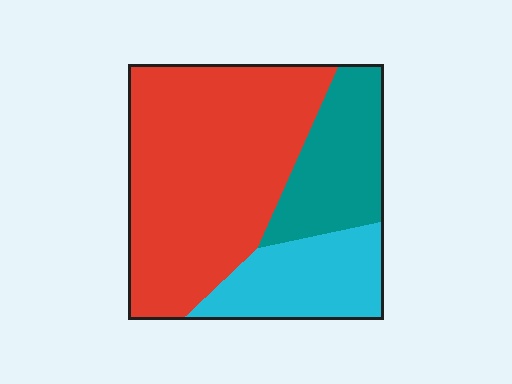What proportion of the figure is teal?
Teal covers 21% of the figure.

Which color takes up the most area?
Red, at roughly 60%.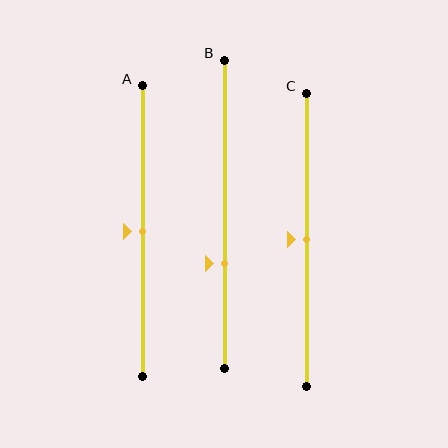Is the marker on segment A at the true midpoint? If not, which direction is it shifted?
Yes, the marker on segment A is at the true midpoint.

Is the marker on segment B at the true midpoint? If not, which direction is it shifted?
No, the marker on segment B is shifted downward by about 16% of the segment length.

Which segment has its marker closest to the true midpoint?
Segment A has its marker closest to the true midpoint.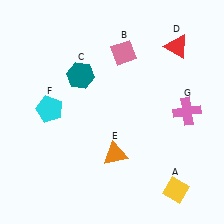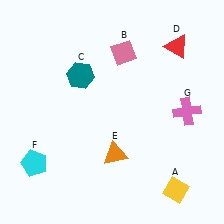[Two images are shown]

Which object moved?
The cyan pentagon (F) moved down.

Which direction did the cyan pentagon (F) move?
The cyan pentagon (F) moved down.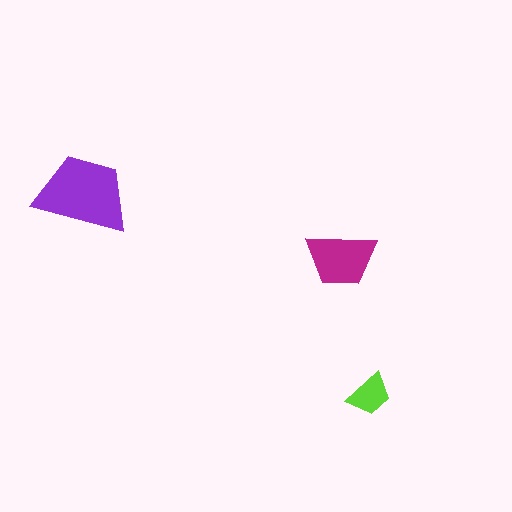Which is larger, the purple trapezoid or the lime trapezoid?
The purple one.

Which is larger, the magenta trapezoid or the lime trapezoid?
The magenta one.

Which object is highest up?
The purple trapezoid is topmost.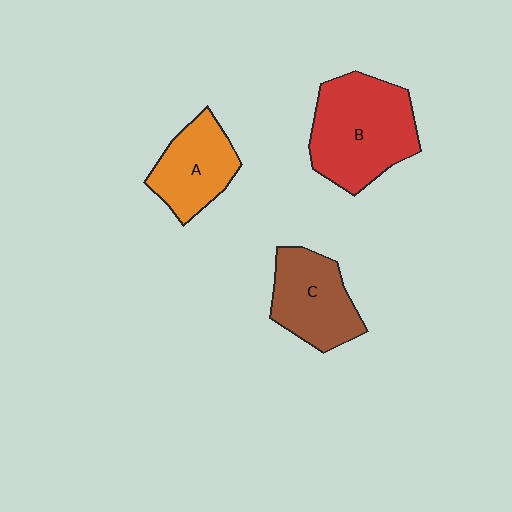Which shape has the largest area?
Shape B (red).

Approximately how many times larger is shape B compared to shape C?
Approximately 1.4 times.